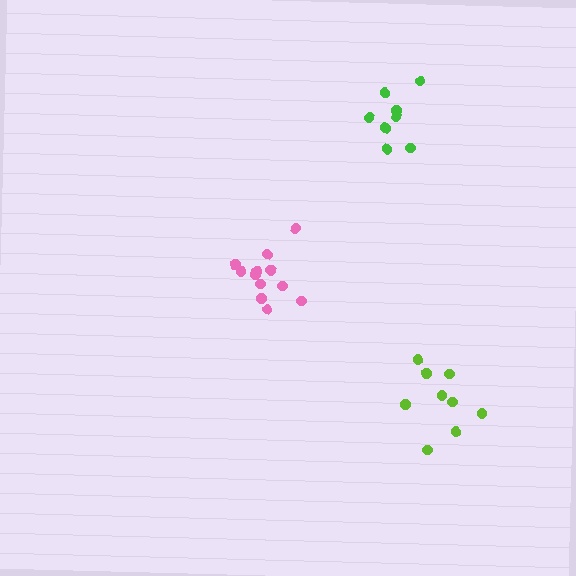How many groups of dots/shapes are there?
There are 3 groups.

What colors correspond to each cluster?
The clusters are colored: green, pink, lime.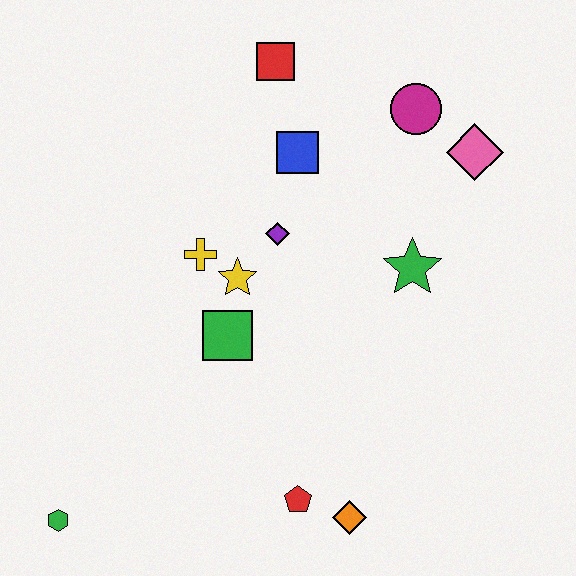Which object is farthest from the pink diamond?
The green hexagon is farthest from the pink diamond.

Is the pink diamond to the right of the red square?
Yes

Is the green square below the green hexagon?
No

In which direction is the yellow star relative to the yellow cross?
The yellow star is to the right of the yellow cross.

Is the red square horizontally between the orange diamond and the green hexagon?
Yes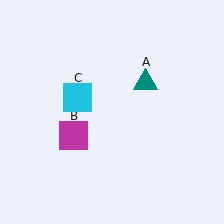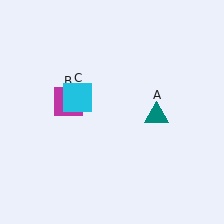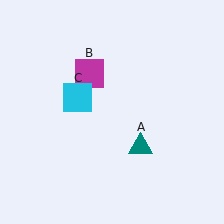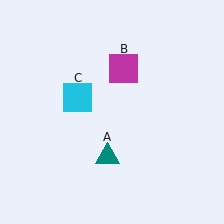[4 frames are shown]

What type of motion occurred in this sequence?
The teal triangle (object A), magenta square (object B) rotated clockwise around the center of the scene.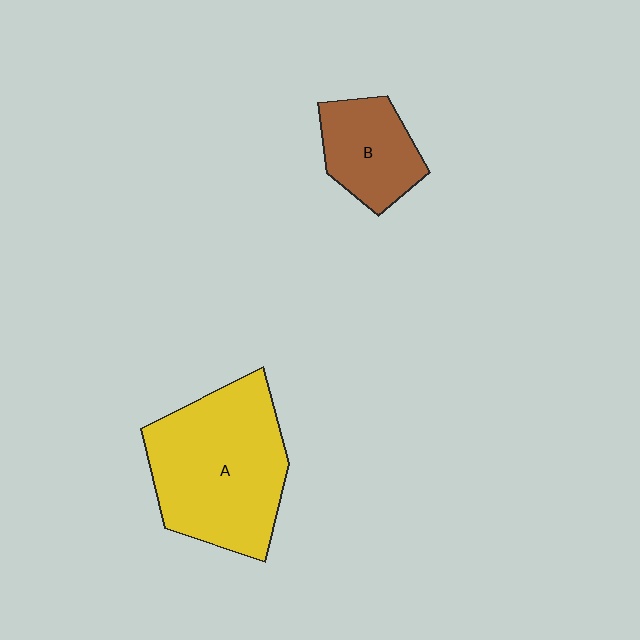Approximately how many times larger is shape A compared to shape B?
Approximately 2.2 times.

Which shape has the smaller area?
Shape B (brown).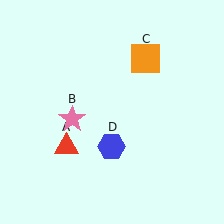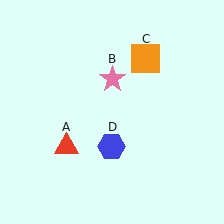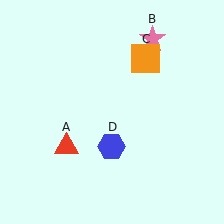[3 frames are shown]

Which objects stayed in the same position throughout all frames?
Red triangle (object A) and orange square (object C) and blue hexagon (object D) remained stationary.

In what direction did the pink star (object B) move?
The pink star (object B) moved up and to the right.